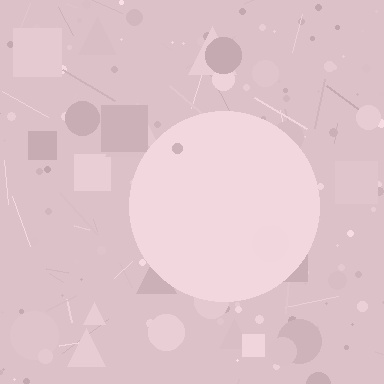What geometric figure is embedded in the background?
A circle is embedded in the background.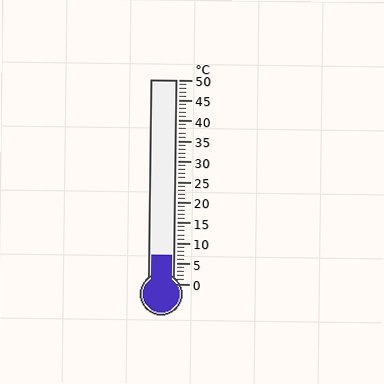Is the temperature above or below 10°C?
The temperature is below 10°C.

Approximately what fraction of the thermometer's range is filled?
The thermometer is filled to approximately 15% of its range.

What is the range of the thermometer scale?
The thermometer scale ranges from 0°C to 50°C.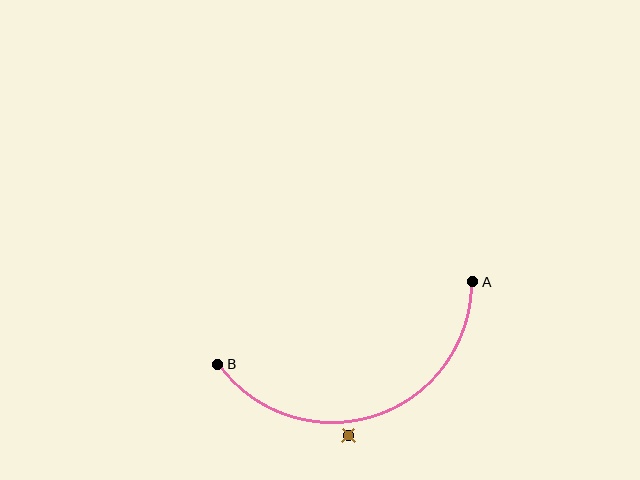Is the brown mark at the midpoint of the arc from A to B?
No — the brown mark does not lie on the arc at all. It sits slightly outside the curve.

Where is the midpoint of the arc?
The arc midpoint is the point on the curve farthest from the straight line joining A and B. It sits below that line.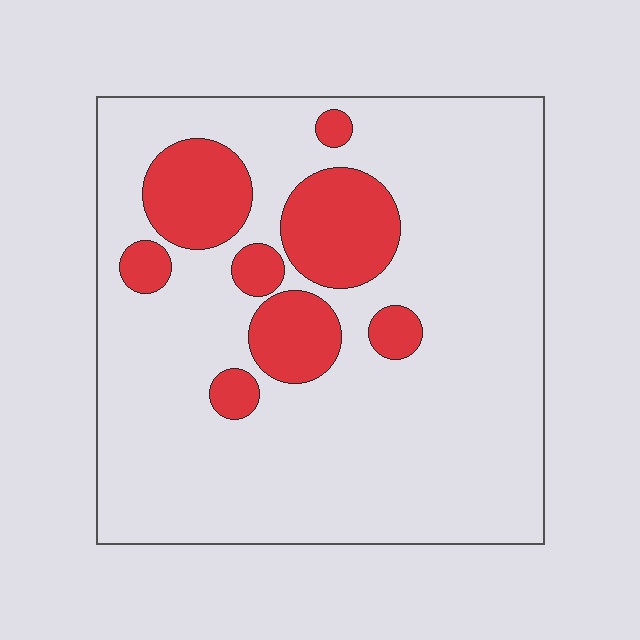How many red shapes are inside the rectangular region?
8.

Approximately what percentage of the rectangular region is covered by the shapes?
Approximately 20%.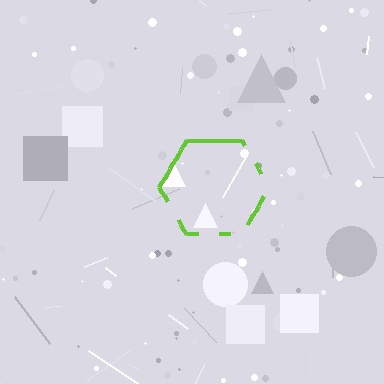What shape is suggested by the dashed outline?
The dashed outline suggests a hexagon.